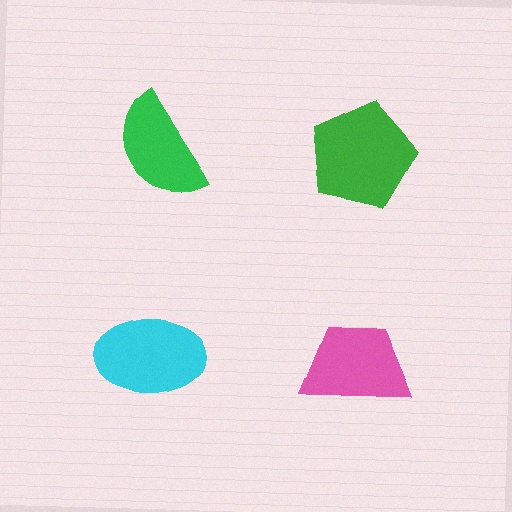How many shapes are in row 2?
2 shapes.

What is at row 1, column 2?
A green pentagon.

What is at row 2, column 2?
A pink trapezoid.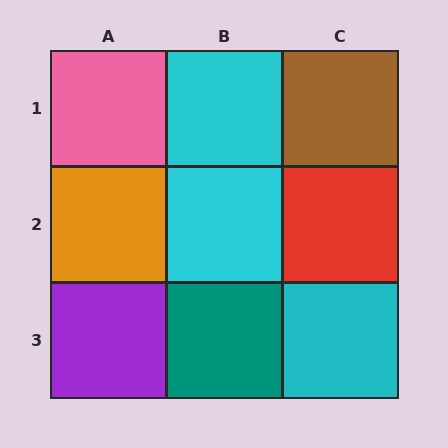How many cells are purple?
1 cell is purple.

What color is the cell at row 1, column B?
Cyan.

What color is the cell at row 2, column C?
Red.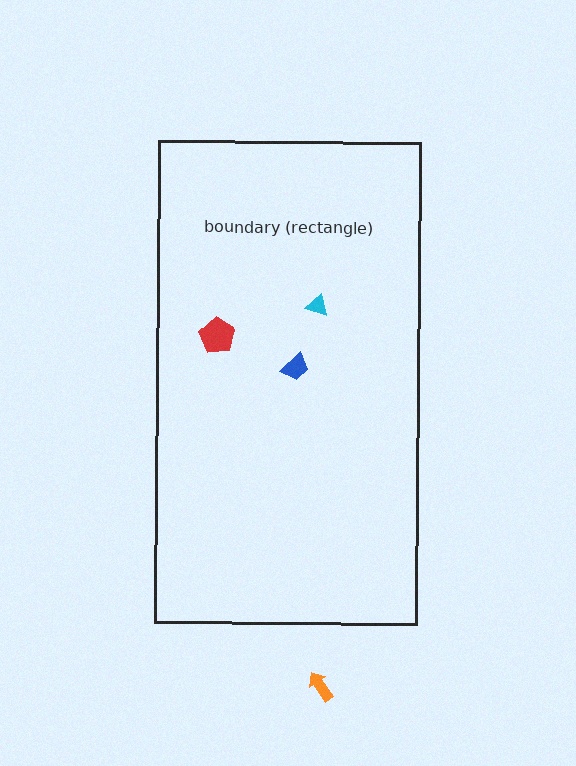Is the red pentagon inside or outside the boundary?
Inside.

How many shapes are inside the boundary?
3 inside, 1 outside.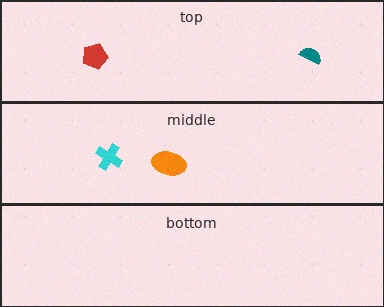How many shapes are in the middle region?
2.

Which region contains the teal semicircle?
The top region.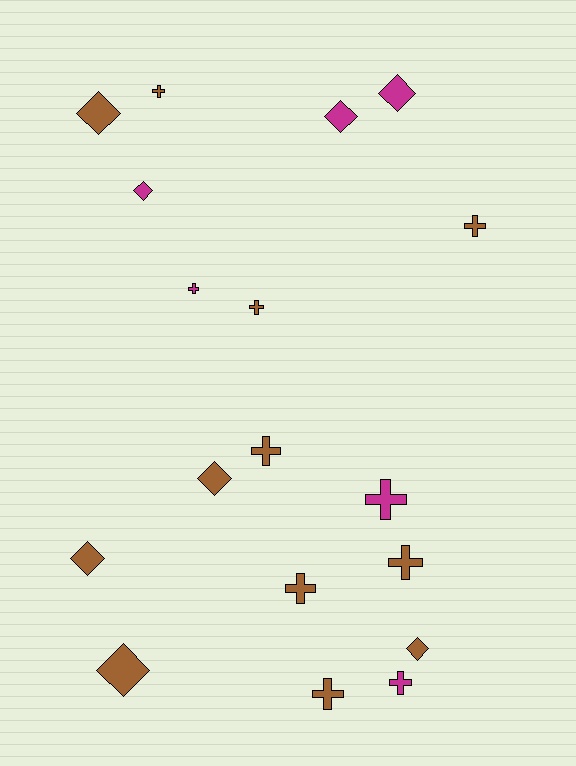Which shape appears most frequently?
Cross, with 10 objects.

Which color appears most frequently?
Brown, with 12 objects.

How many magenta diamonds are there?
There are 3 magenta diamonds.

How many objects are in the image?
There are 18 objects.